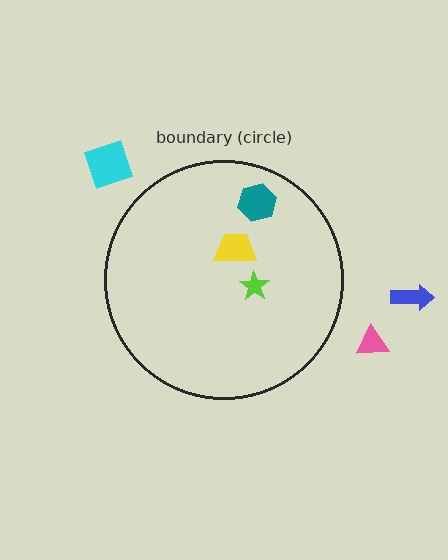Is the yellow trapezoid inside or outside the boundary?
Inside.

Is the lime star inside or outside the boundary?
Inside.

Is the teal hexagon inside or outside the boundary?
Inside.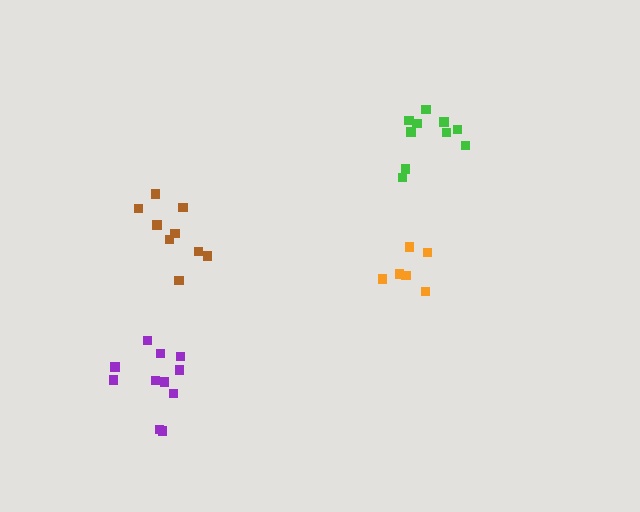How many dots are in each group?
Group 1: 10 dots, Group 2: 9 dots, Group 3: 6 dots, Group 4: 11 dots (36 total).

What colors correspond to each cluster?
The clusters are colored: green, brown, orange, purple.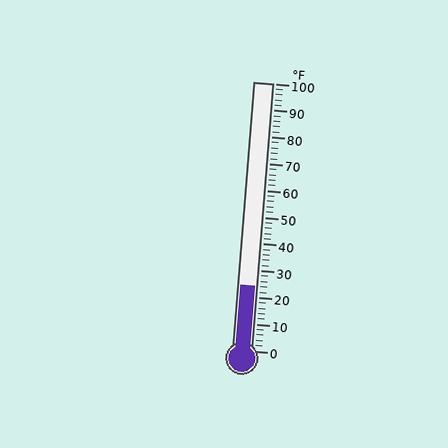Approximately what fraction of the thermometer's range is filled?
The thermometer is filled to approximately 25% of its range.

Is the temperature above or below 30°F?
The temperature is below 30°F.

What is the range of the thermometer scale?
The thermometer scale ranges from 0°F to 100°F.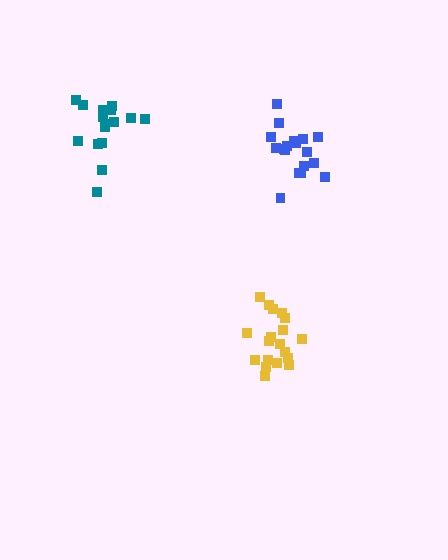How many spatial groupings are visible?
There are 3 spatial groupings.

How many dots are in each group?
Group 1: 18 dots, Group 2: 19 dots, Group 3: 18 dots (55 total).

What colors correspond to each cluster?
The clusters are colored: teal, yellow, blue.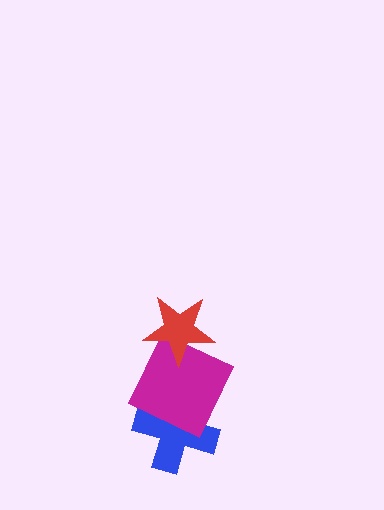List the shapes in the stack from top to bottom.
From top to bottom: the red star, the magenta square, the blue cross.